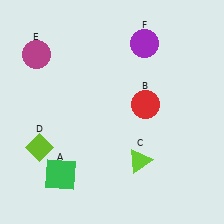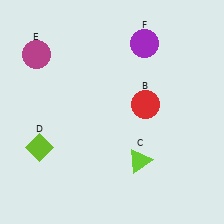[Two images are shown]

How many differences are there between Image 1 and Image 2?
There is 1 difference between the two images.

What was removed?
The green square (A) was removed in Image 2.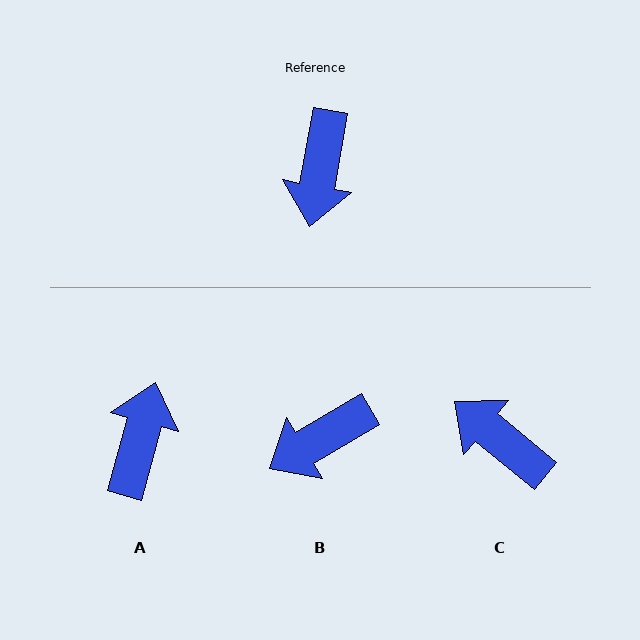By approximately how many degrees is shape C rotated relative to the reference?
Approximately 119 degrees clockwise.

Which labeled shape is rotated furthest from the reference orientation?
A, about 175 degrees away.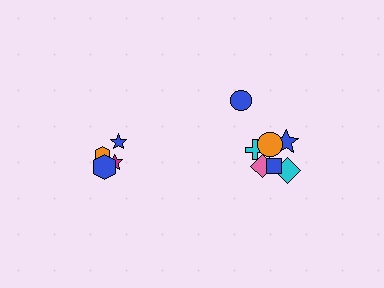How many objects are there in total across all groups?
There are 12 objects.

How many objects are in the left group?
There are 4 objects.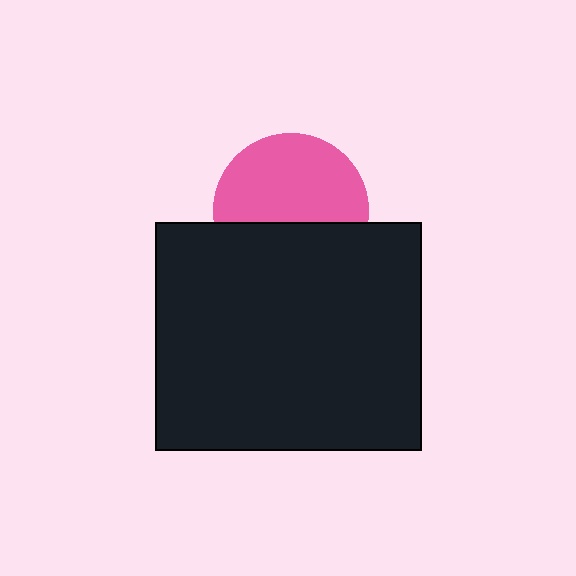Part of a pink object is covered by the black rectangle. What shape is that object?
It is a circle.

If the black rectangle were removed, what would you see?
You would see the complete pink circle.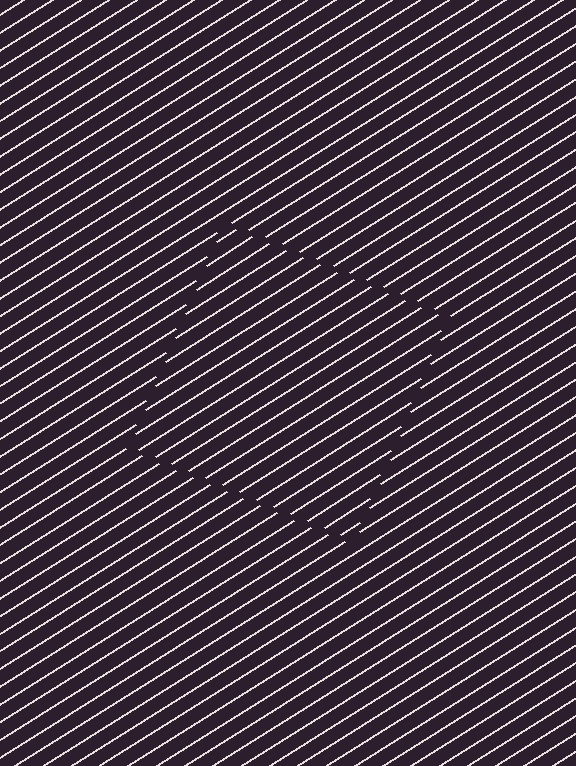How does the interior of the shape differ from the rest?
The interior of the shape contains the same grating, shifted by half a period — the contour is defined by the phase discontinuity where line-ends from the inner and outer gratings abut.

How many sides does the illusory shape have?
4 sides — the line-ends trace a square.